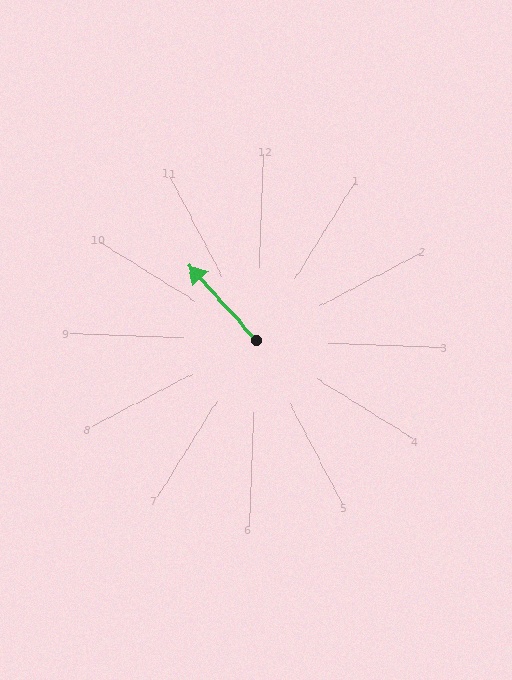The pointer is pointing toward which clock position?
Roughly 11 o'clock.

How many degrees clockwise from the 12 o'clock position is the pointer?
Approximately 316 degrees.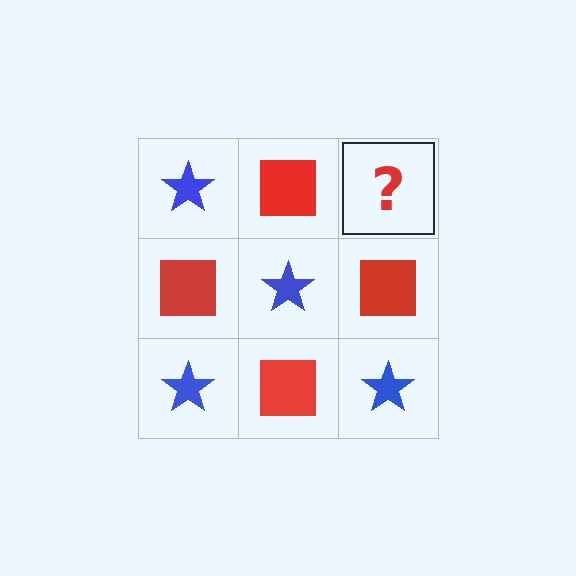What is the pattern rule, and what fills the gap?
The rule is that it alternates blue star and red square in a checkerboard pattern. The gap should be filled with a blue star.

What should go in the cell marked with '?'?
The missing cell should contain a blue star.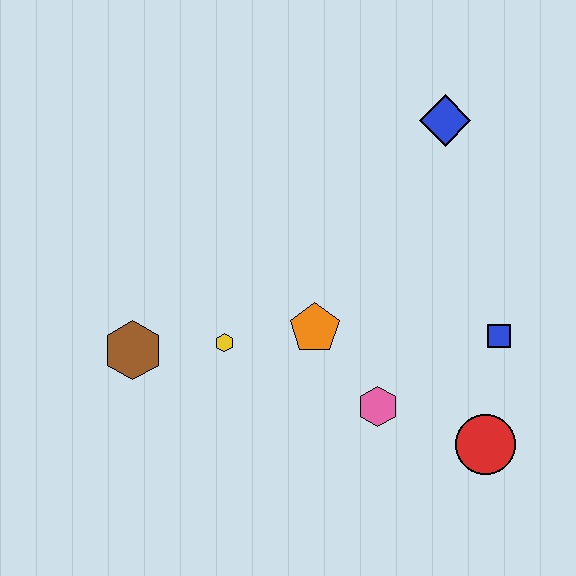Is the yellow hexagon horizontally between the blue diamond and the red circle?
No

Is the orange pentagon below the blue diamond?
Yes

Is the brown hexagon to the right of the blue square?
No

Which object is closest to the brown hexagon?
The yellow hexagon is closest to the brown hexagon.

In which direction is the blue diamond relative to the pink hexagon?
The blue diamond is above the pink hexagon.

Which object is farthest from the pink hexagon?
The blue diamond is farthest from the pink hexagon.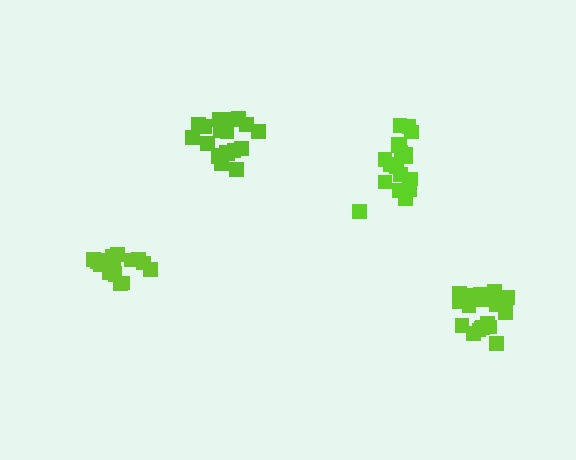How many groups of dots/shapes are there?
There are 4 groups.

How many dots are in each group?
Group 1: 19 dots, Group 2: 20 dots, Group 3: 19 dots, Group 4: 19 dots (77 total).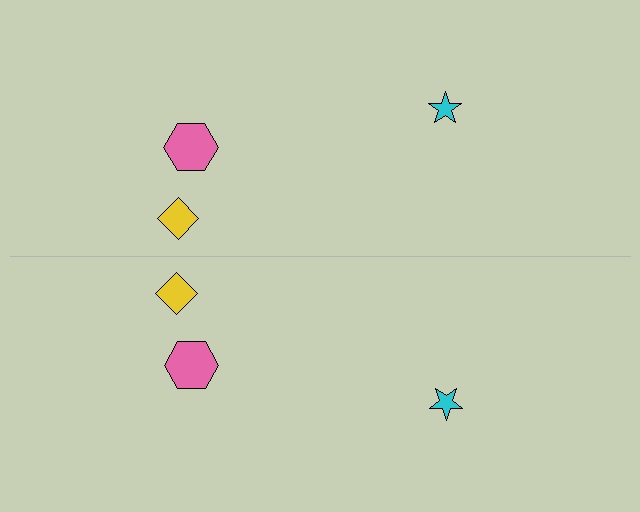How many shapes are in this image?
There are 6 shapes in this image.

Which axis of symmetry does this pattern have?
The pattern has a horizontal axis of symmetry running through the center of the image.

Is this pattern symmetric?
Yes, this pattern has bilateral (reflection) symmetry.